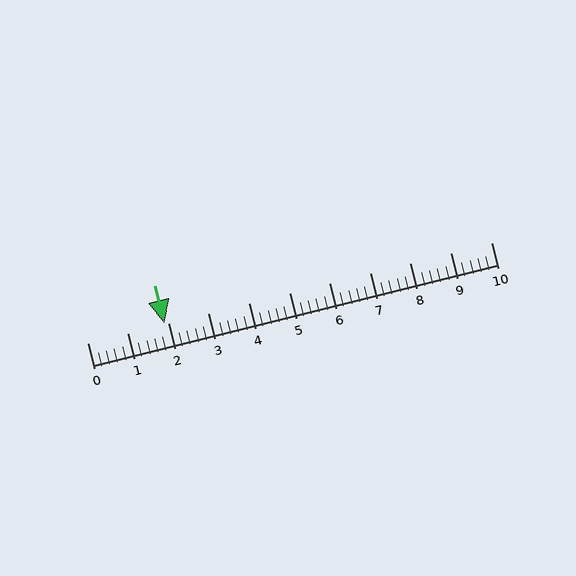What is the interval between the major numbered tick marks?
The major tick marks are spaced 1 units apart.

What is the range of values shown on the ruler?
The ruler shows values from 0 to 10.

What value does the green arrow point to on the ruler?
The green arrow points to approximately 1.9.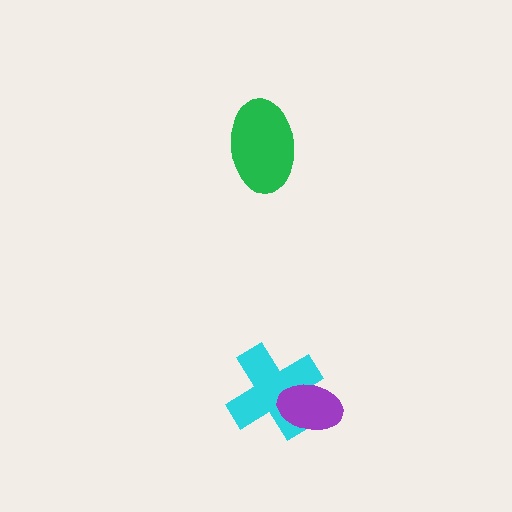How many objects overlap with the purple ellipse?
1 object overlaps with the purple ellipse.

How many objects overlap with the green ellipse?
0 objects overlap with the green ellipse.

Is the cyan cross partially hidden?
Yes, it is partially covered by another shape.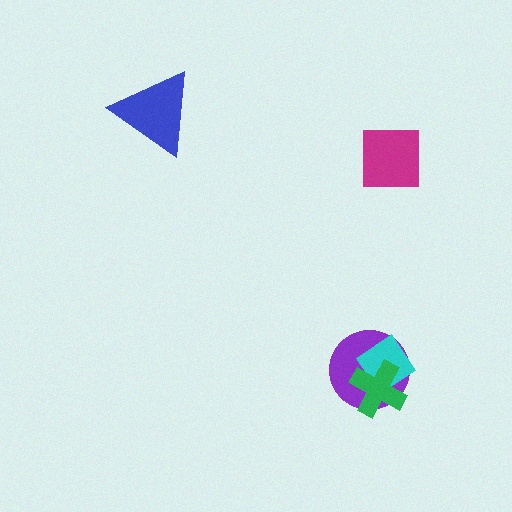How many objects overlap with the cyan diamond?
2 objects overlap with the cyan diamond.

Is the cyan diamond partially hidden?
Yes, it is partially covered by another shape.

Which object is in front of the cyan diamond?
The green cross is in front of the cyan diamond.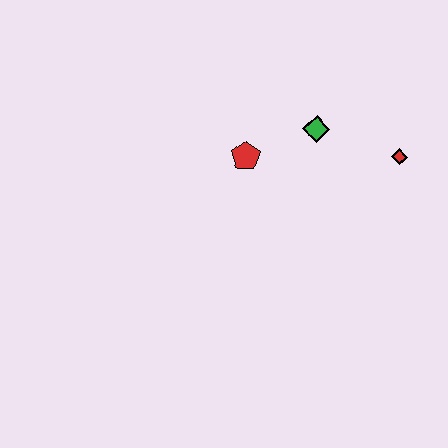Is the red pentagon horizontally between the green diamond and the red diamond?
No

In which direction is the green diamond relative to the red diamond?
The green diamond is to the left of the red diamond.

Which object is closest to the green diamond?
The red pentagon is closest to the green diamond.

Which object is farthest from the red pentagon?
The red diamond is farthest from the red pentagon.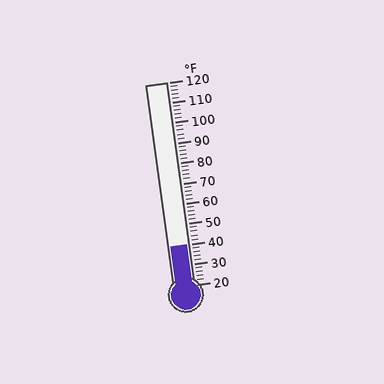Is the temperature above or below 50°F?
The temperature is below 50°F.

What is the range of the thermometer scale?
The thermometer scale ranges from 20°F to 120°F.